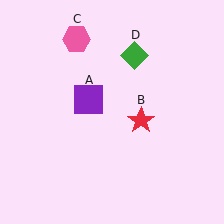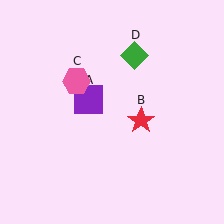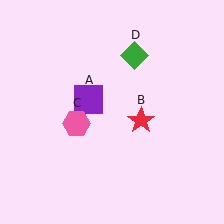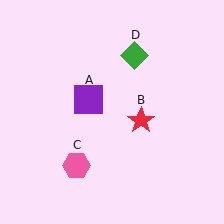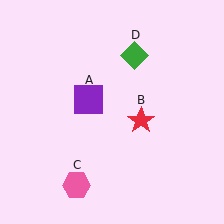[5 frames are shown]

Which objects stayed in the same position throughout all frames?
Purple square (object A) and red star (object B) and green diamond (object D) remained stationary.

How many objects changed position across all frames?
1 object changed position: pink hexagon (object C).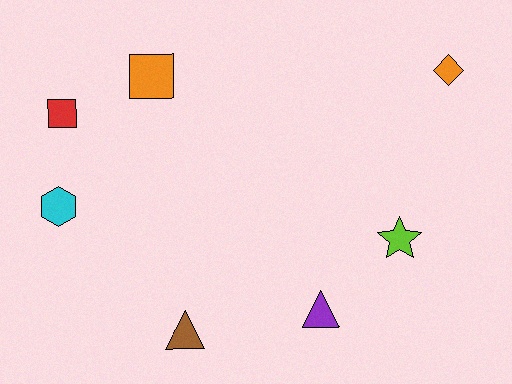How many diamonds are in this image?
There is 1 diamond.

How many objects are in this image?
There are 7 objects.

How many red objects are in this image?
There is 1 red object.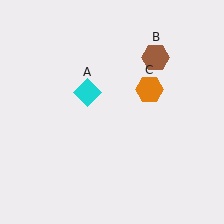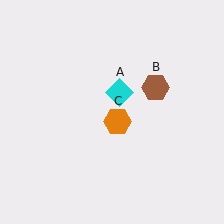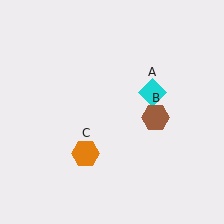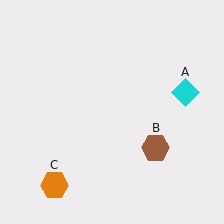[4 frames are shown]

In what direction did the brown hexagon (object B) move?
The brown hexagon (object B) moved down.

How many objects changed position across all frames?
3 objects changed position: cyan diamond (object A), brown hexagon (object B), orange hexagon (object C).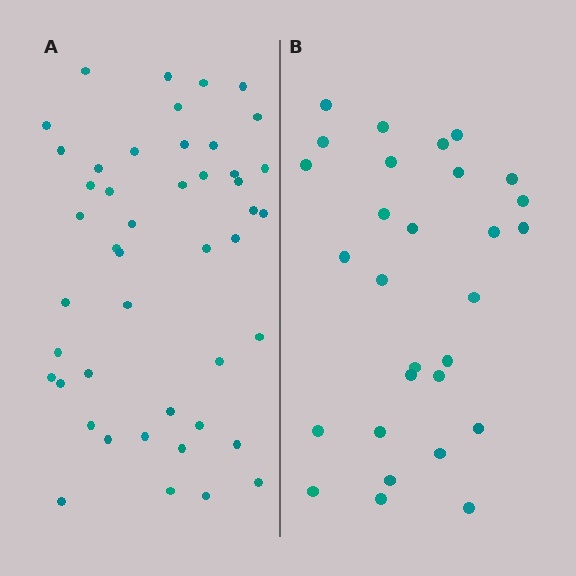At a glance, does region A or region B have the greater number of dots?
Region A (the left region) has more dots.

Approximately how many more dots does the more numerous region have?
Region A has approximately 15 more dots than region B.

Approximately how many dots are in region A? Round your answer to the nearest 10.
About 50 dots. (The exact count is 46, which rounds to 50.)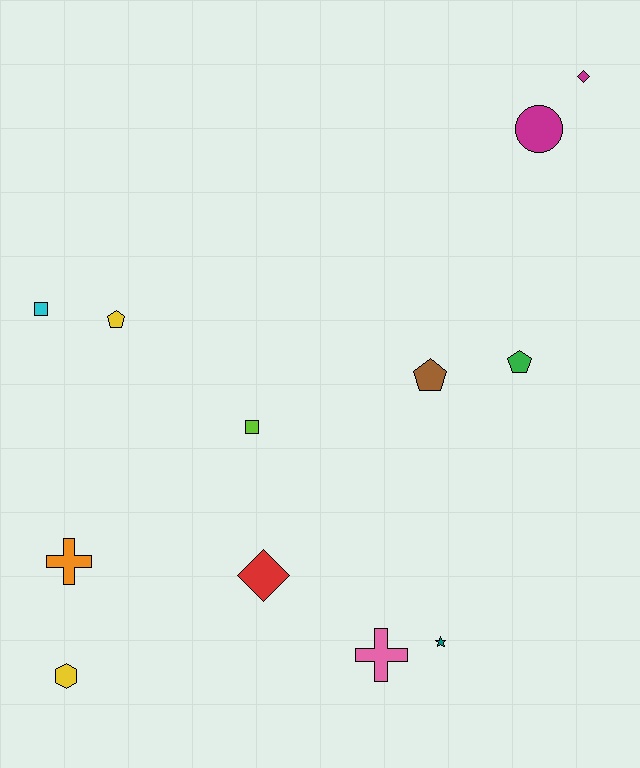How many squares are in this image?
There are 2 squares.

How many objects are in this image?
There are 12 objects.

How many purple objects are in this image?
There are no purple objects.